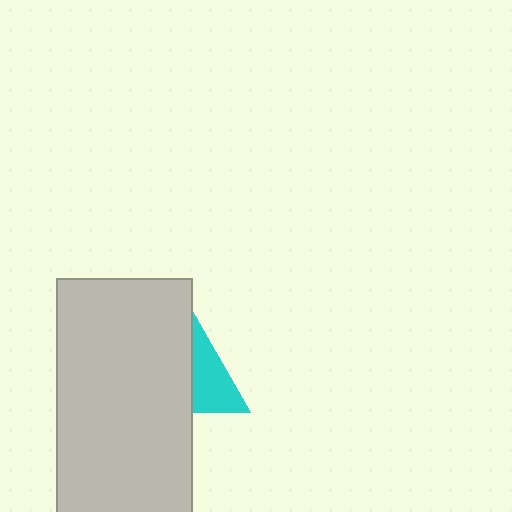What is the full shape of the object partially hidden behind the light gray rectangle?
The partially hidden object is a cyan triangle.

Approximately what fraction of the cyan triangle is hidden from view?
Roughly 64% of the cyan triangle is hidden behind the light gray rectangle.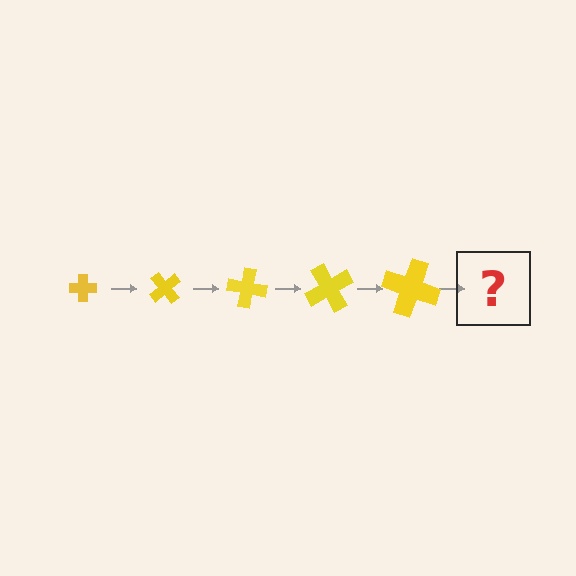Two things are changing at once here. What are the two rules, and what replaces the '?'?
The two rules are that the cross grows larger each step and it rotates 50 degrees each step. The '?' should be a cross, larger than the previous one and rotated 250 degrees from the start.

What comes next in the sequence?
The next element should be a cross, larger than the previous one and rotated 250 degrees from the start.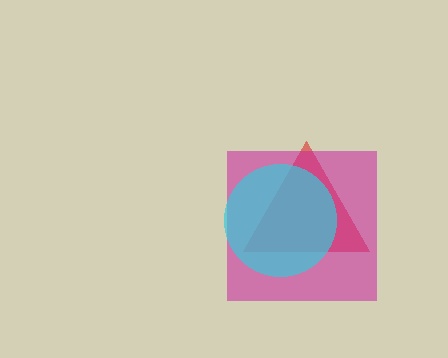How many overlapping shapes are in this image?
There are 3 overlapping shapes in the image.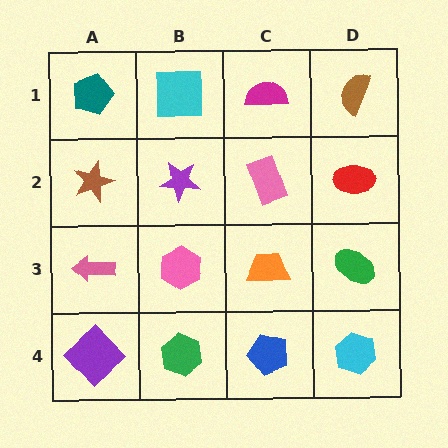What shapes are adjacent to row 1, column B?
A purple star (row 2, column B), a teal pentagon (row 1, column A), a magenta semicircle (row 1, column C).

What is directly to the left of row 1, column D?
A magenta semicircle.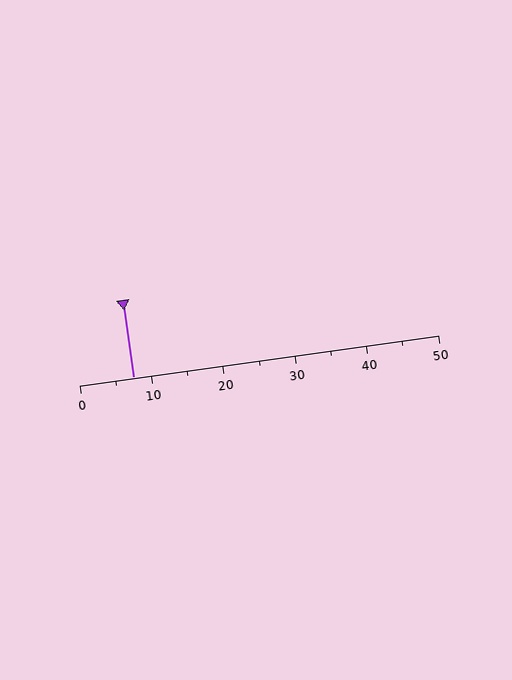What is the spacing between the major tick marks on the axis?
The major ticks are spaced 10 apart.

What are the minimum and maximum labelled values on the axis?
The axis runs from 0 to 50.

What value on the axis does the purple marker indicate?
The marker indicates approximately 7.5.